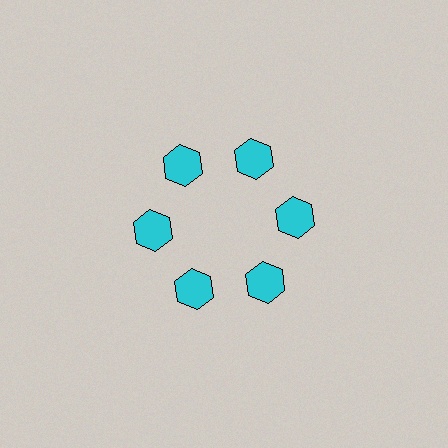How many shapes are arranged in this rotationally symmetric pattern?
There are 6 shapes, arranged in 6 groups of 1.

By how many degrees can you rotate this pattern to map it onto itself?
The pattern maps onto itself every 60 degrees of rotation.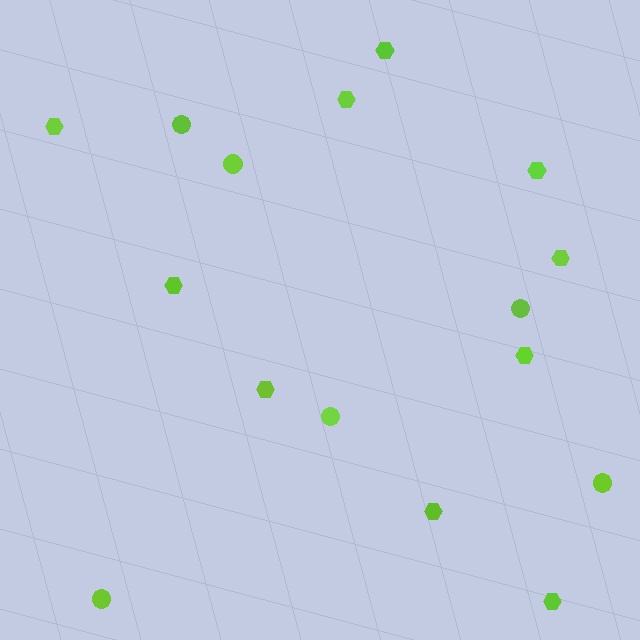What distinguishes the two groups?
There are 2 groups: one group of hexagons (10) and one group of circles (6).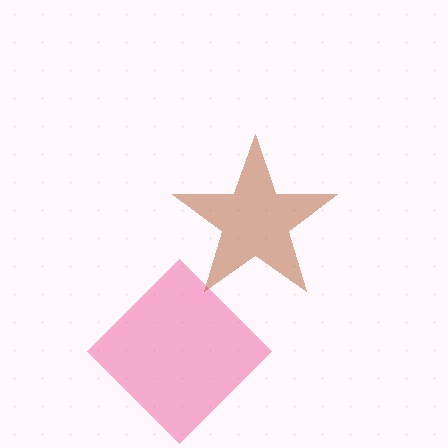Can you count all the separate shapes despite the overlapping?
Yes, there are 2 separate shapes.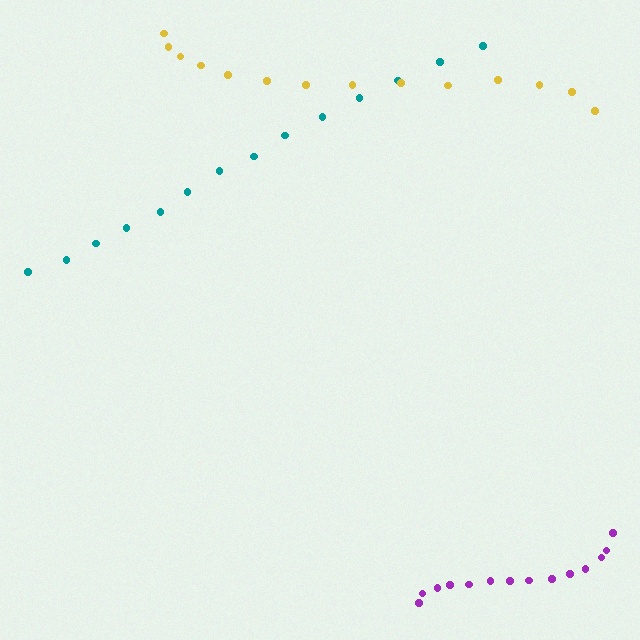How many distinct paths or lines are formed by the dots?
There are 3 distinct paths.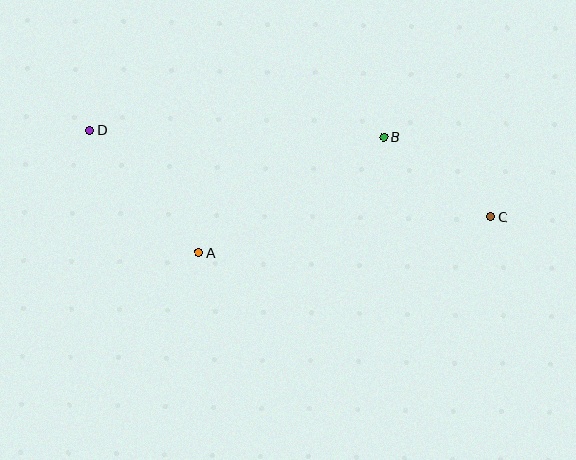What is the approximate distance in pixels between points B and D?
The distance between B and D is approximately 294 pixels.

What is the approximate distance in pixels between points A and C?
The distance between A and C is approximately 295 pixels.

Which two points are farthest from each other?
Points C and D are farthest from each other.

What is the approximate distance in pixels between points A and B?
The distance between A and B is approximately 219 pixels.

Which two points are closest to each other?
Points B and C are closest to each other.